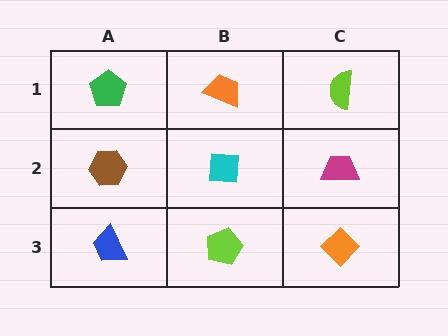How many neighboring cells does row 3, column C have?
2.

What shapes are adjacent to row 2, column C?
A lime semicircle (row 1, column C), an orange diamond (row 3, column C), a cyan square (row 2, column B).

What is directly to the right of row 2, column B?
A magenta trapezoid.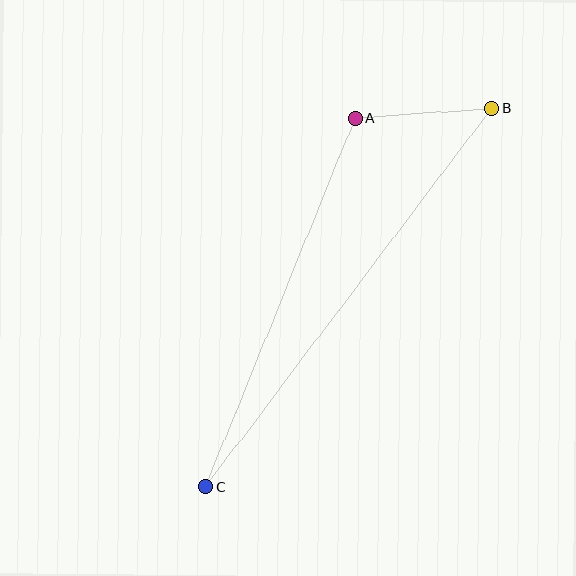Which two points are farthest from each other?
Points B and C are farthest from each other.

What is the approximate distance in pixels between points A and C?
The distance between A and C is approximately 398 pixels.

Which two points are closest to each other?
Points A and B are closest to each other.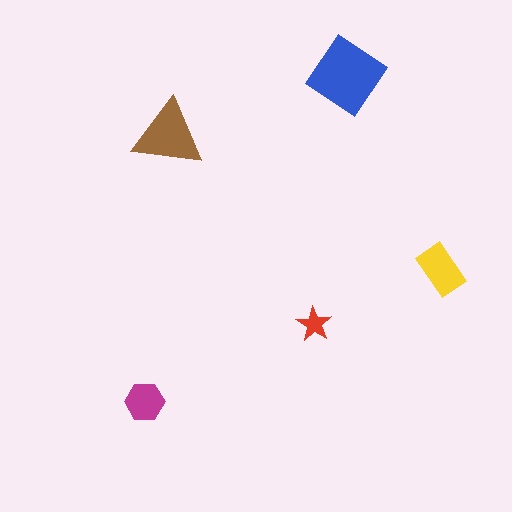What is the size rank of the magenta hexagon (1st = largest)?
4th.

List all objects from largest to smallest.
The blue diamond, the brown triangle, the yellow rectangle, the magenta hexagon, the red star.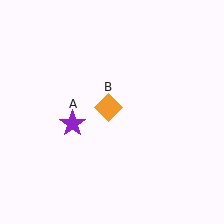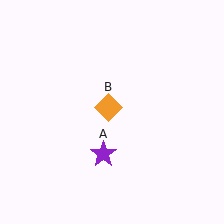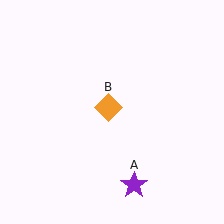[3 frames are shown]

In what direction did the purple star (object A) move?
The purple star (object A) moved down and to the right.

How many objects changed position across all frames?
1 object changed position: purple star (object A).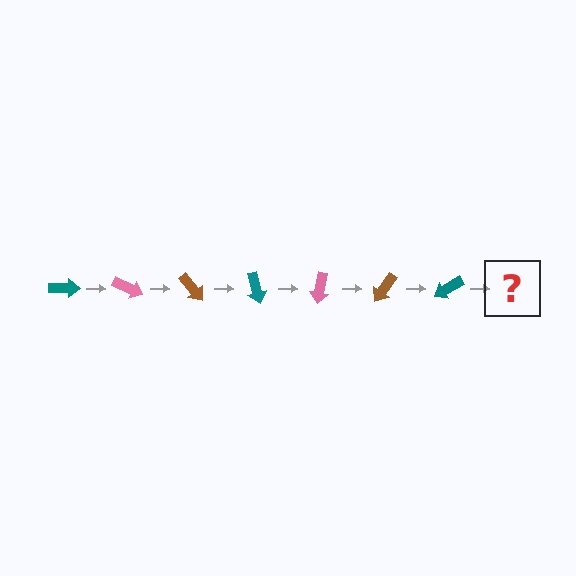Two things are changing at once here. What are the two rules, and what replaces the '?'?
The two rules are that it rotates 25 degrees each step and the color cycles through teal, pink, and brown. The '?' should be a pink arrow, rotated 175 degrees from the start.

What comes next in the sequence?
The next element should be a pink arrow, rotated 175 degrees from the start.